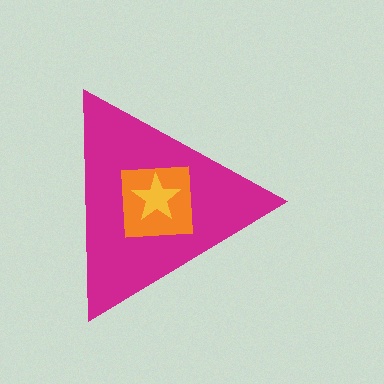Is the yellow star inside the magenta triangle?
Yes.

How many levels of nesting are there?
3.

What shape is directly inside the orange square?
The yellow star.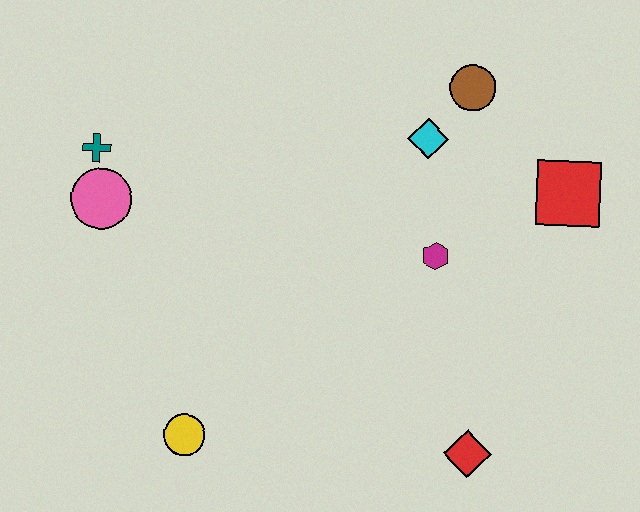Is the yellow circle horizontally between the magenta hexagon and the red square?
No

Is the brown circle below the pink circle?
No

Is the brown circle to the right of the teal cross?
Yes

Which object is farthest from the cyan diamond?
The yellow circle is farthest from the cyan diamond.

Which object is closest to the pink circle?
The teal cross is closest to the pink circle.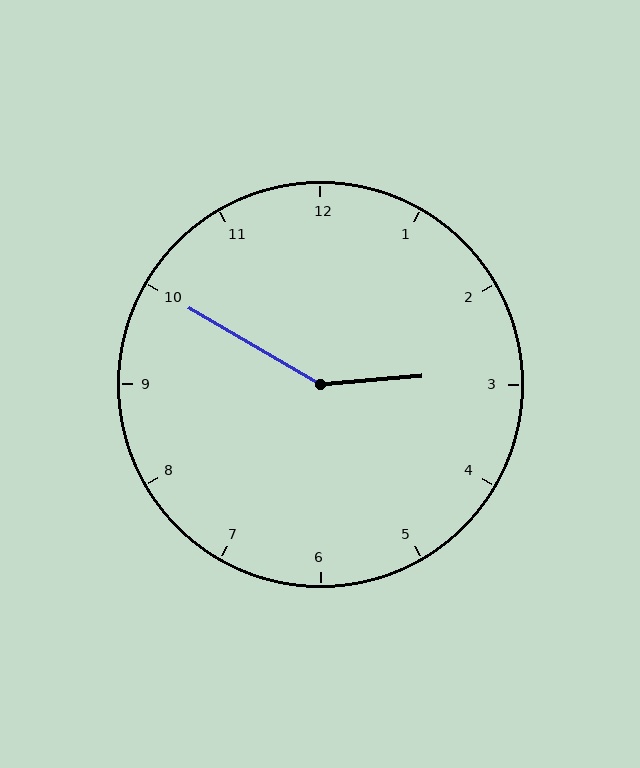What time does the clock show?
2:50.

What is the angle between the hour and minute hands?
Approximately 145 degrees.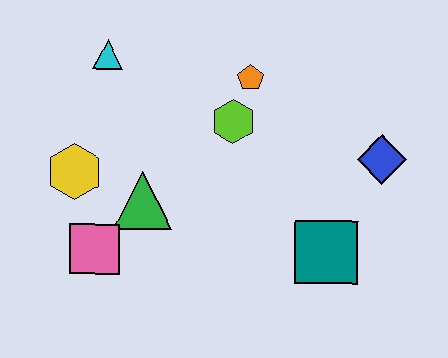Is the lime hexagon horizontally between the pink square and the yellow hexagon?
No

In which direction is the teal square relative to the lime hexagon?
The teal square is below the lime hexagon.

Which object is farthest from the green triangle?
The blue diamond is farthest from the green triangle.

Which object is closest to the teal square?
The blue diamond is closest to the teal square.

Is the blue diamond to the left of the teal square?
No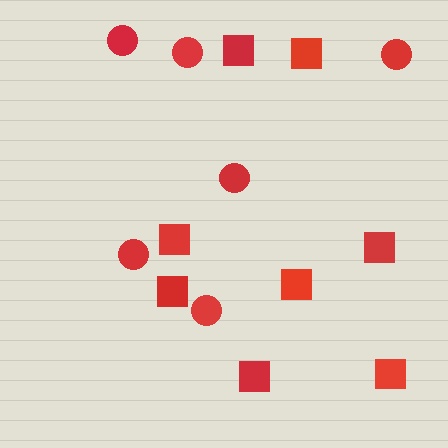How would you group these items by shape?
There are 2 groups: one group of circles (6) and one group of squares (8).